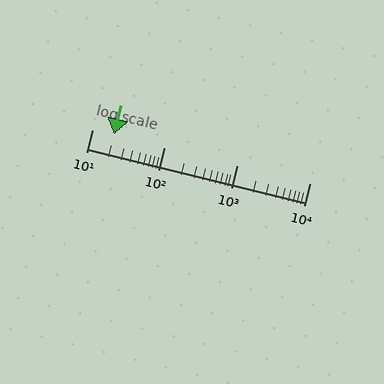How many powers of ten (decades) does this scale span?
The scale spans 3 decades, from 10 to 10000.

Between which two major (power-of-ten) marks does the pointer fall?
The pointer is between 10 and 100.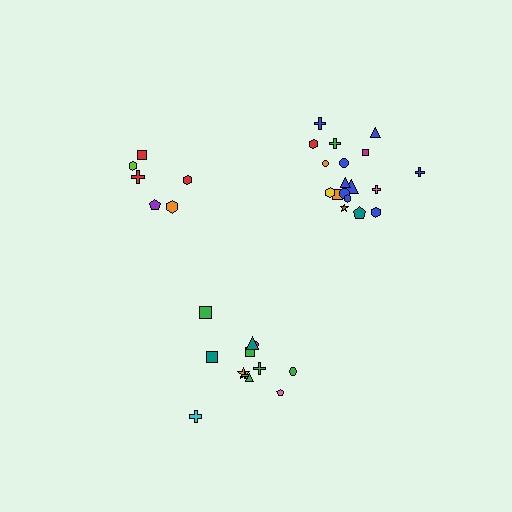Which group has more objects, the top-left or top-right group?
The top-right group.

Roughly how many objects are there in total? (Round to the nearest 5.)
Roughly 35 objects in total.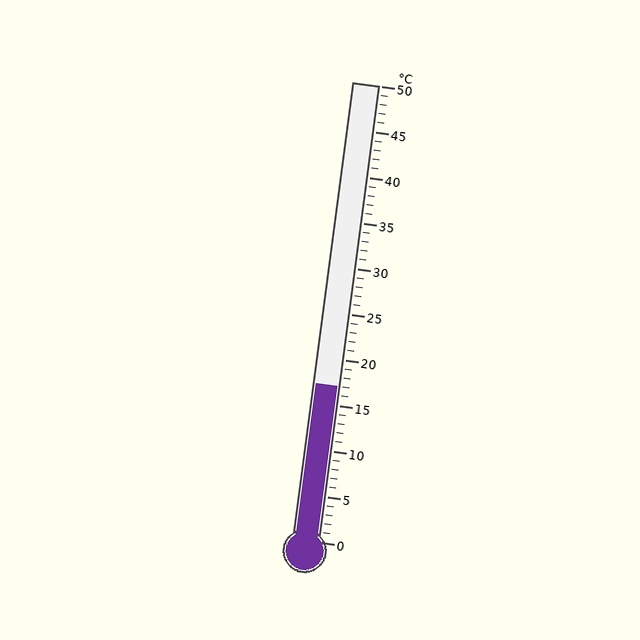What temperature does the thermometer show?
The thermometer shows approximately 17°C.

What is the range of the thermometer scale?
The thermometer scale ranges from 0°C to 50°C.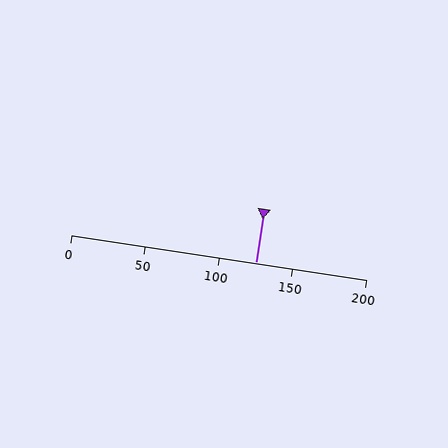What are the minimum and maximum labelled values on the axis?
The axis runs from 0 to 200.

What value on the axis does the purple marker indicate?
The marker indicates approximately 125.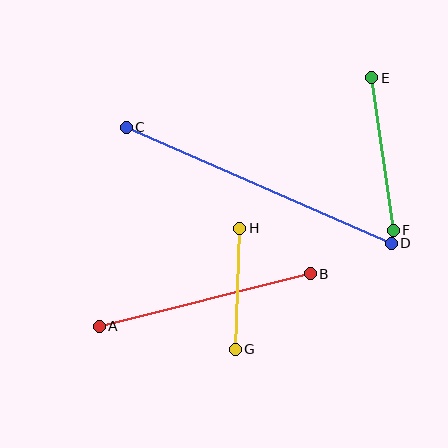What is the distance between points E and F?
The distance is approximately 154 pixels.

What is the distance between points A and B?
The distance is approximately 218 pixels.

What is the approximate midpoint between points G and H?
The midpoint is at approximately (237, 289) pixels.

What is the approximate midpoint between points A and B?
The midpoint is at approximately (205, 300) pixels.